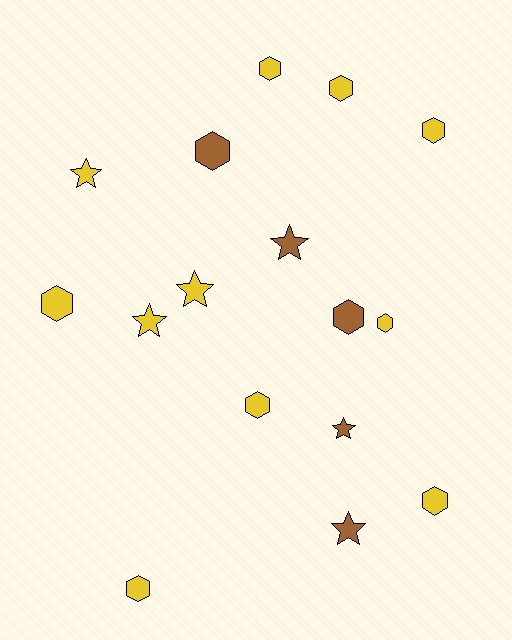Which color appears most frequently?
Yellow, with 11 objects.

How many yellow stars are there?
There are 3 yellow stars.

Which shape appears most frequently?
Hexagon, with 10 objects.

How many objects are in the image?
There are 16 objects.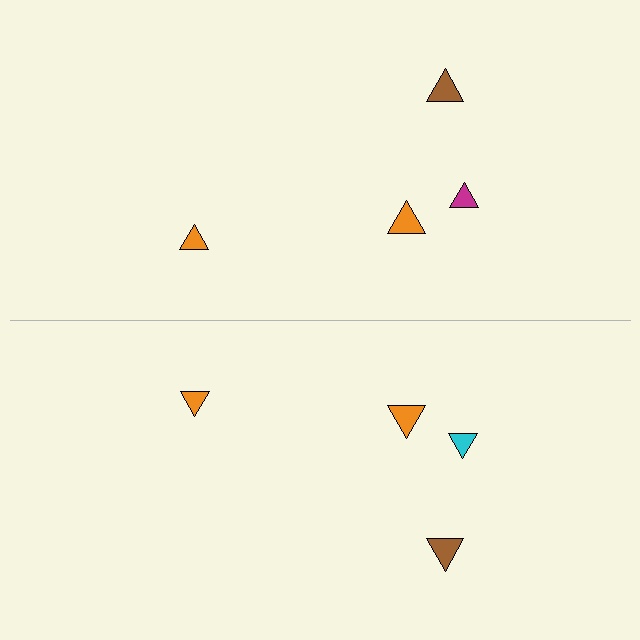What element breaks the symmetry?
The cyan triangle on the bottom side breaks the symmetry — its mirror counterpart is magenta.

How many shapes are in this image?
There are 8 shapes in this image.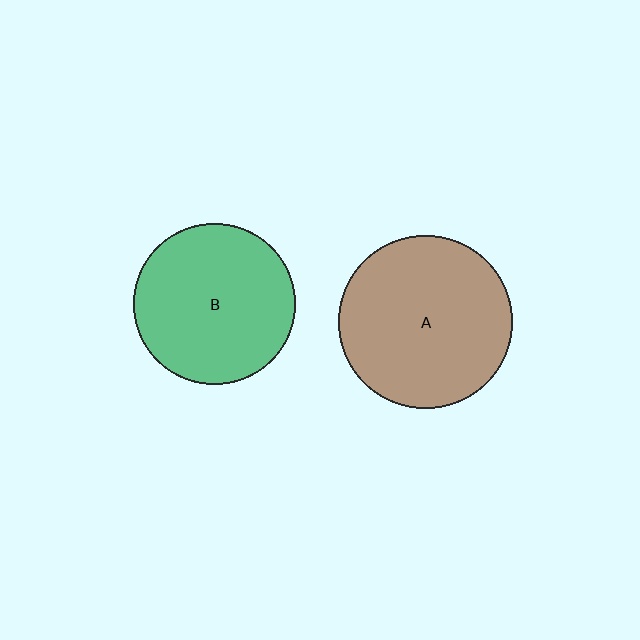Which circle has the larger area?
Circle A (brown).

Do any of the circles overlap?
No, none of the circles overlap.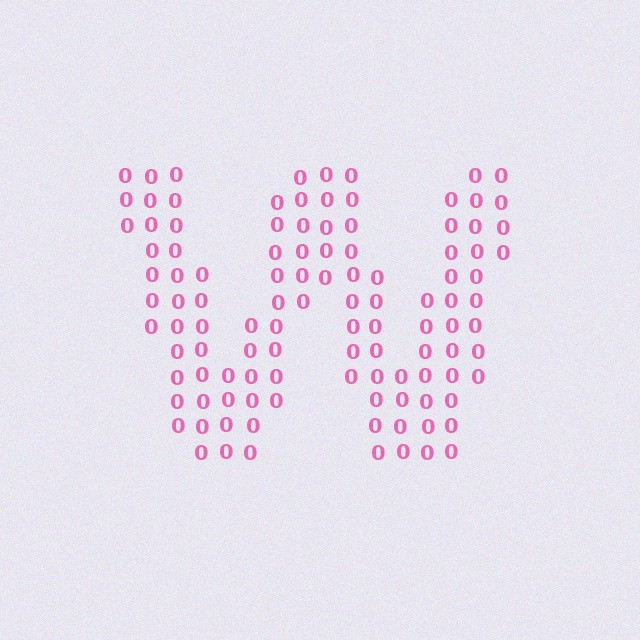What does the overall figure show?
The overall figure shows the letter W.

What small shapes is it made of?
It is made of small digit 0's.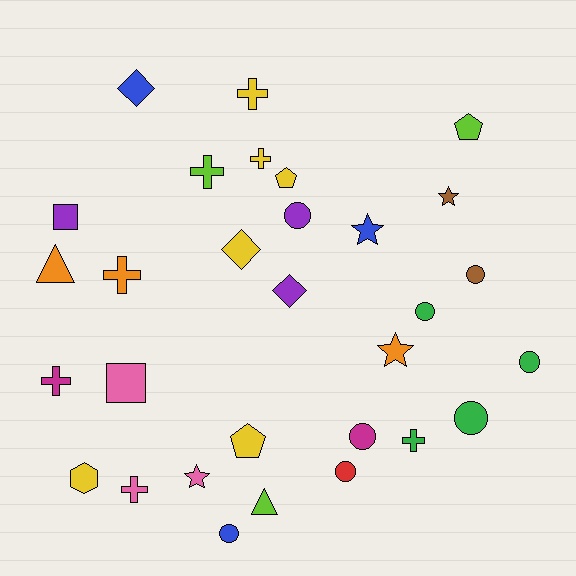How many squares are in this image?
There are 2 squares.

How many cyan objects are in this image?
There are no cyan objects.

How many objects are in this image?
There are 30 objects.